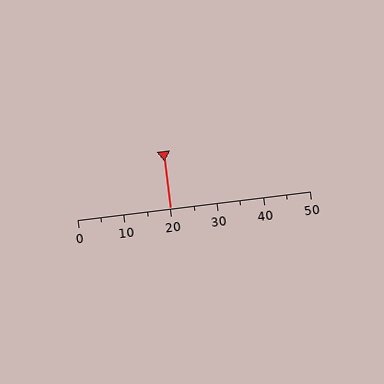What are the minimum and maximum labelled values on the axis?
The axis runs from 0 to 50.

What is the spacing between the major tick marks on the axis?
The major ticks are spaced 10 apart.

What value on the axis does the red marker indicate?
The marker indicates approximately 20.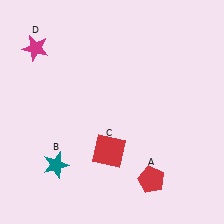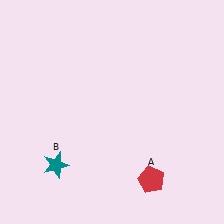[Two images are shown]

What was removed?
The red square (C), the magenta star (D) were removed in Image 2.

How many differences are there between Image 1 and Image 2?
There are 2 differences between the two images.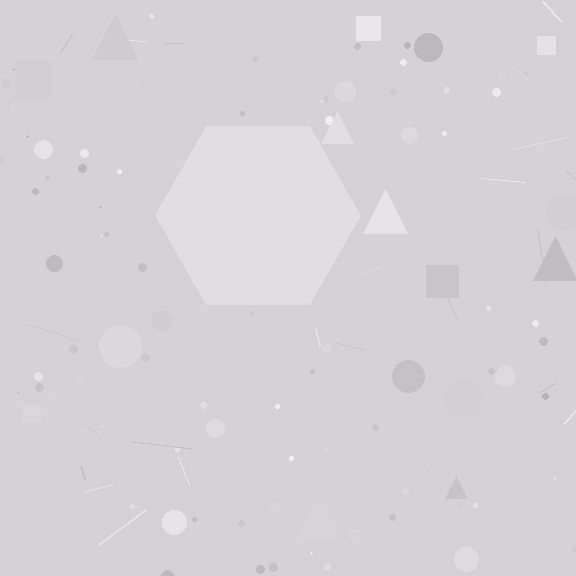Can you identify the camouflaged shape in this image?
The camouflaged shape is a hexagon.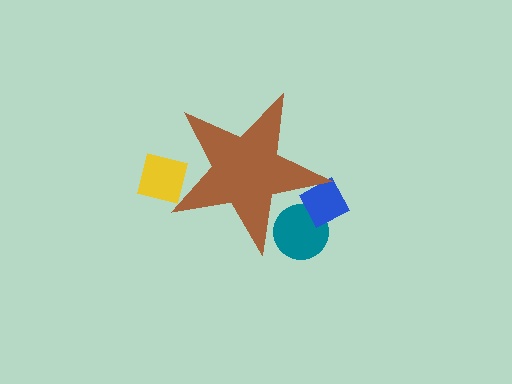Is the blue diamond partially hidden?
Yes, the blue diamond is partially hidden behind the brown star.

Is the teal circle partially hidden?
Yes, the teal circle is partially hidden behind the brown star.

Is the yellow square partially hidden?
Yes, the yellow square is partially hidden behind the brown star.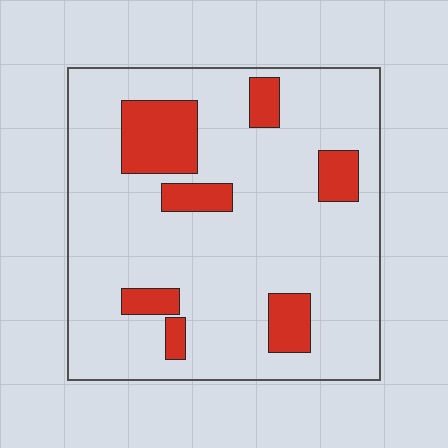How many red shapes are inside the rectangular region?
7.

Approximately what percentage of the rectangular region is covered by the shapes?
Approximately 15%.